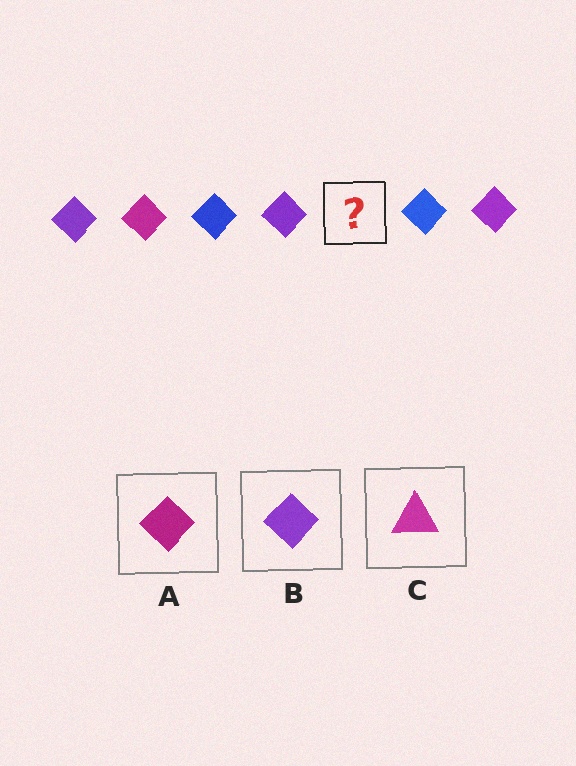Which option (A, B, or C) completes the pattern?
A.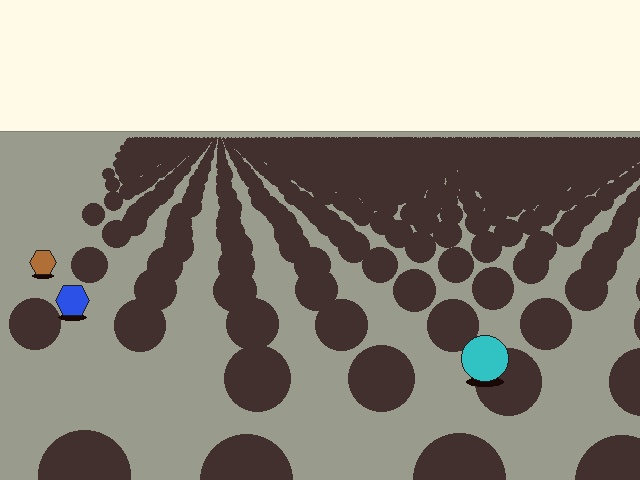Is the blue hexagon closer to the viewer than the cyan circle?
No. The cyan circle is closer — you can tell from the texture gradient: the ground texture is coarser near it.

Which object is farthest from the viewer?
The brown hexagon is farthest from the viewer. It appears smaller and the ground texture around it is denser.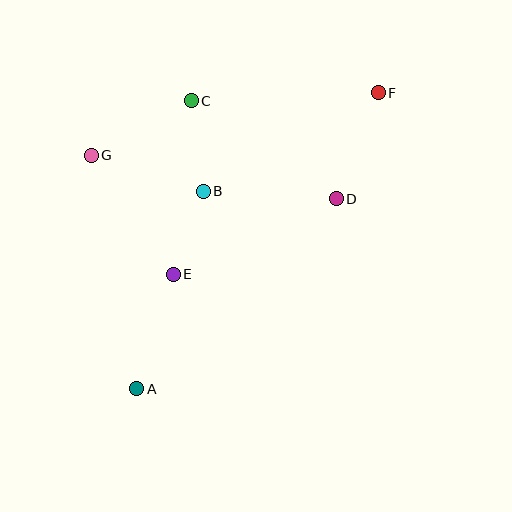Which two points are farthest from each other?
Points A and F are farthest from each other.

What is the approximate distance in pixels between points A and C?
The distance between A and C is approximately 293 pixels.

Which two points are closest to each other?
Points B and E are closest to each other.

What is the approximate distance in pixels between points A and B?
The distance between A and B is approximately 208 pixels.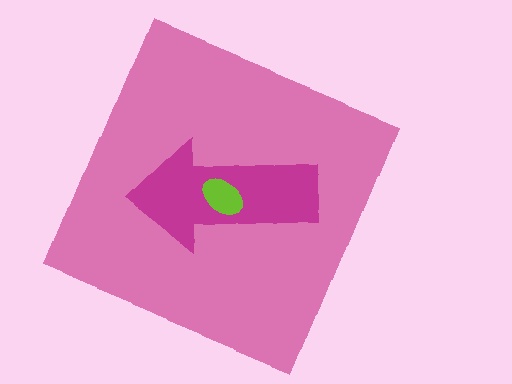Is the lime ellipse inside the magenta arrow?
Yes.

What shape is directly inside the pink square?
The magenta arrow.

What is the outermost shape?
The pink square.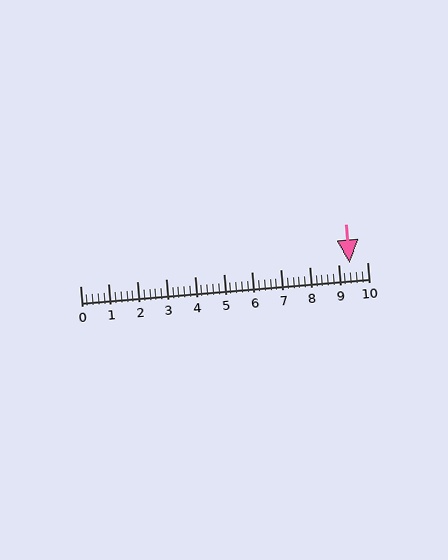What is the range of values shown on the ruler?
The ruler shows values from 0 to 10.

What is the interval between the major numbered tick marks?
The major tick marks are spaced 1 units apart.